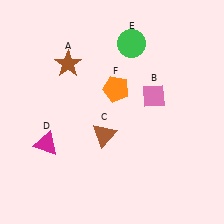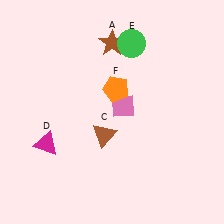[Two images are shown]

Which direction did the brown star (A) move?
The brown star (A) moved right.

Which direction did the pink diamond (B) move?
The pink diamond (B) moved left.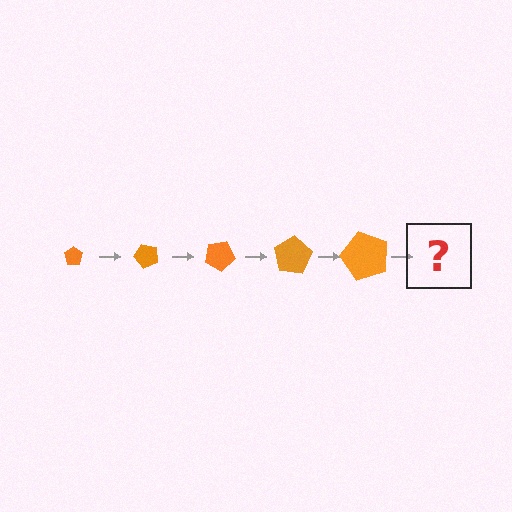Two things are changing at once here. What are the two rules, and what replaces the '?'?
The two rules are that the pentagon grows larger each step and it rotates 50 degrees each step. The '?' should be a pentagon, larger than the previous one and rotated 250 degrees from the start.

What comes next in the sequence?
The next element should be a pentagon, larger than the previous one and rotated 250 degrees from the start.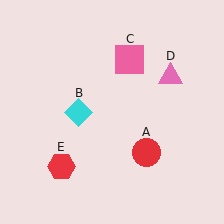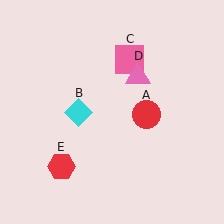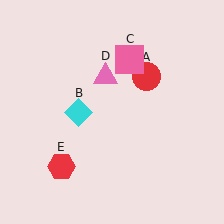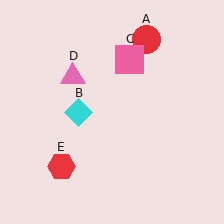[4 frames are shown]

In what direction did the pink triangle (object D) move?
The pink triangle (object D) moved left.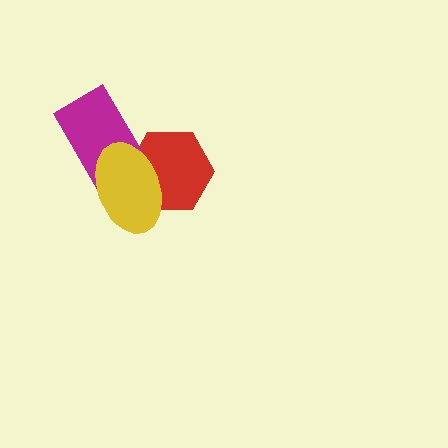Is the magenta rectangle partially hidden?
Yes, it is partially covered by another shape.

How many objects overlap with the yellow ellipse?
2 objects overlap with the yellow ellipse.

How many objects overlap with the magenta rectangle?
2 objects overlap with the magenta rectangle.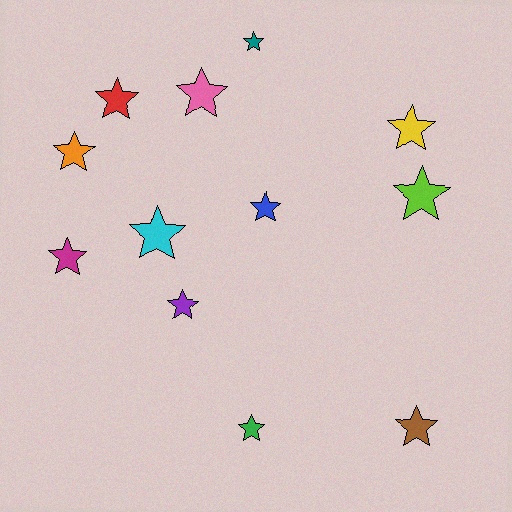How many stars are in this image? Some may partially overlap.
There are 12 stars.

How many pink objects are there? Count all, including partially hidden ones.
There is 1 pink object.